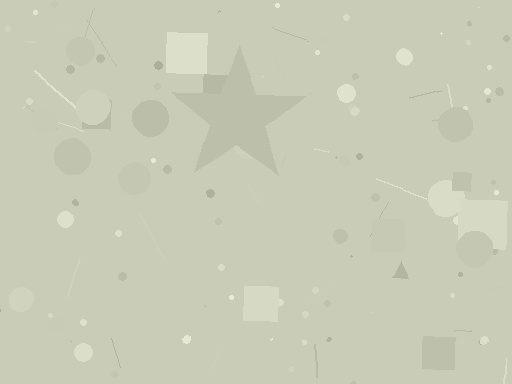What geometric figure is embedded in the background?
A star is embedded in the background.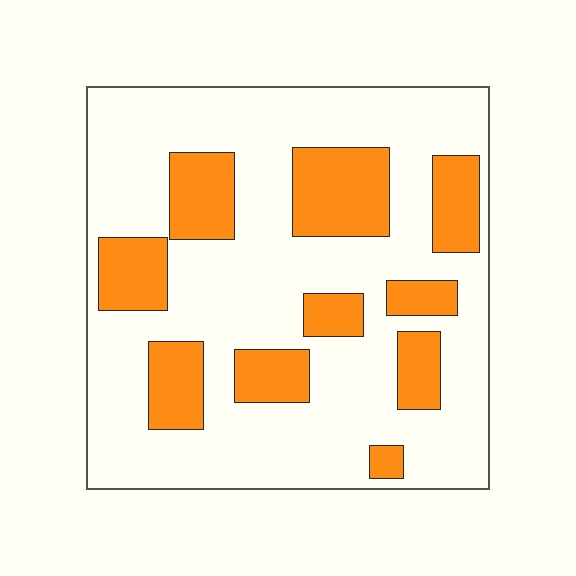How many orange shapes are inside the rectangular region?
10.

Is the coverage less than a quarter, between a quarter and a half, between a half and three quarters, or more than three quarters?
Between a quarter and a half.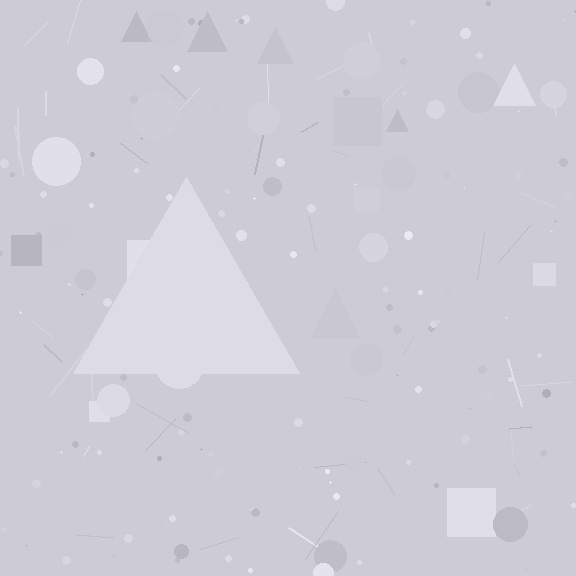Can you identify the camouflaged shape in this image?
The camouflaged shape is a triangle.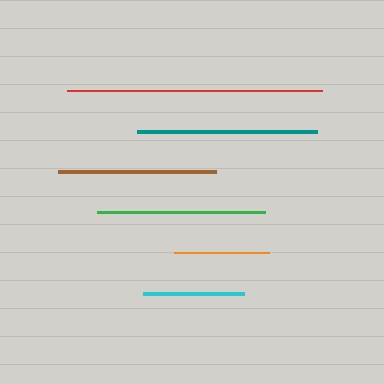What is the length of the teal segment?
The teal segment is approximately 180 pixels long.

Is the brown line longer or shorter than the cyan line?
The brown line is longer than the cyan line.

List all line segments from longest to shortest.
From longest to shortest: red, teal, green, brown, cyan, orange.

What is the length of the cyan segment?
The cyan segment is approximately 101 pixels long.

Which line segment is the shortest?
The orange line is the shortest at approximately 95 pixels.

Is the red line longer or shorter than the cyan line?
The red line is longer than the cyan line.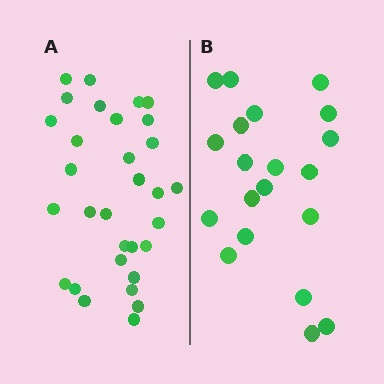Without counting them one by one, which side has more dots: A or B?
Region A (the left region) has more dots.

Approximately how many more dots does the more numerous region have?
Region A has roughly 12 or so more dots than region B.